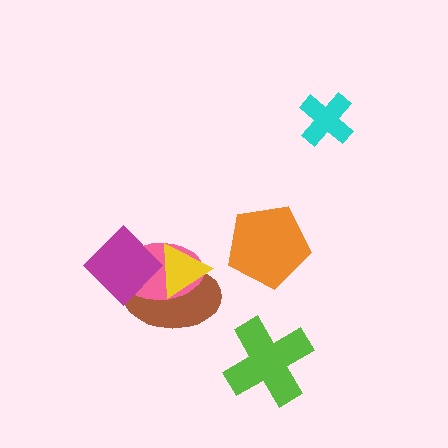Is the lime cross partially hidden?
No, no other shape covers it.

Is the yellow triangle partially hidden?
Yes, it is partially covered by another shape.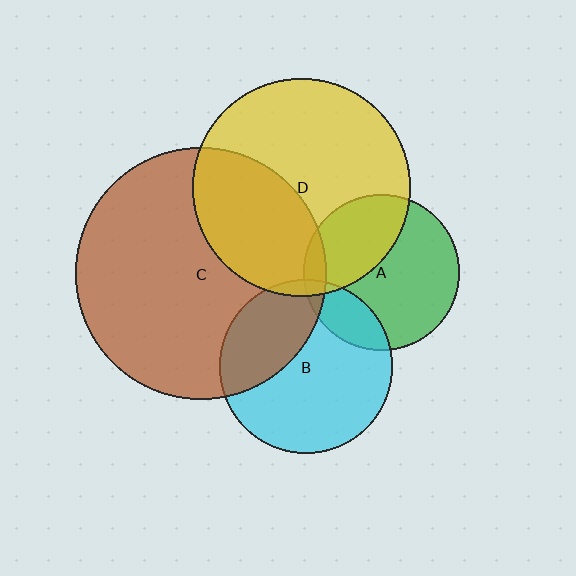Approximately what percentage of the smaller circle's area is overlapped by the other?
Approximately 35%.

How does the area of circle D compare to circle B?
Approximately 1.6 times.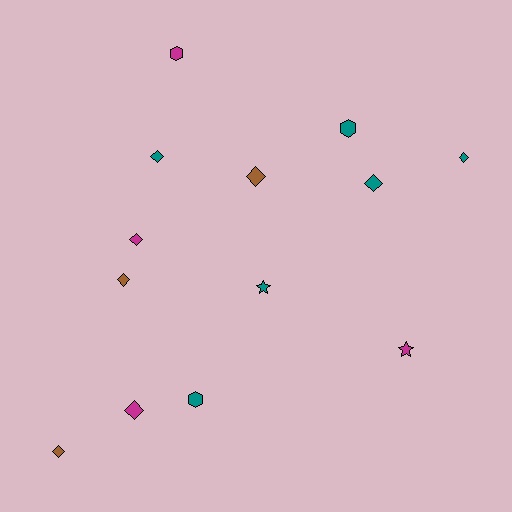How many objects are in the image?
There are 13 objects.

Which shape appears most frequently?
Diamond, with 8 objects.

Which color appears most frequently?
Teal, with 6 objects.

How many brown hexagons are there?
There are no brown hexagons.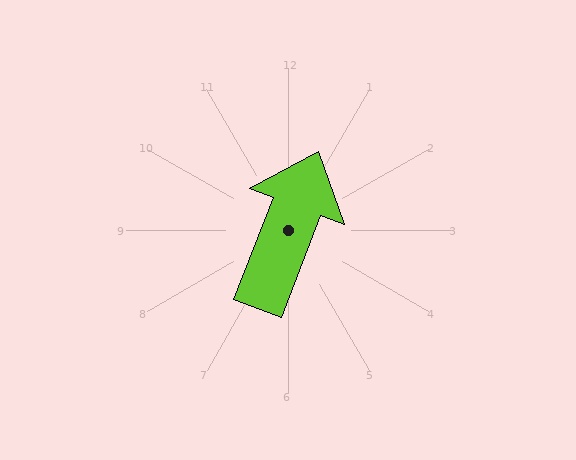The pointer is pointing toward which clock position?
Roughly 1 o'clock.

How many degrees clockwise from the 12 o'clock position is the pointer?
Approximately 21 degrees.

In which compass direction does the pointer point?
North.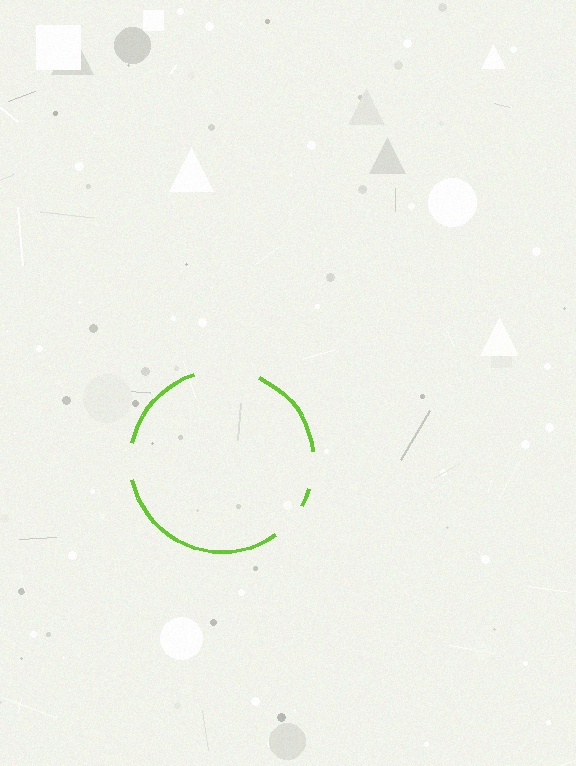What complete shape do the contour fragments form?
The contour fragments form a circle.